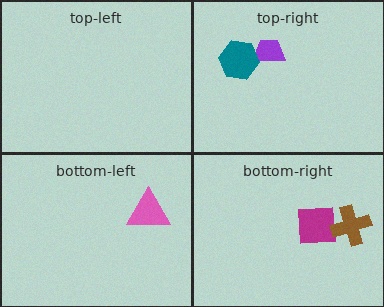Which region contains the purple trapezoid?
The top-right region.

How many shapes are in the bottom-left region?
1.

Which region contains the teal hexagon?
The top-right region.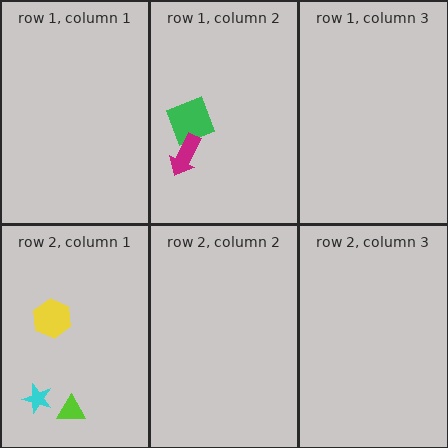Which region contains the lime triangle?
The row 2, column 1 region.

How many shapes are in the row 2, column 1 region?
3.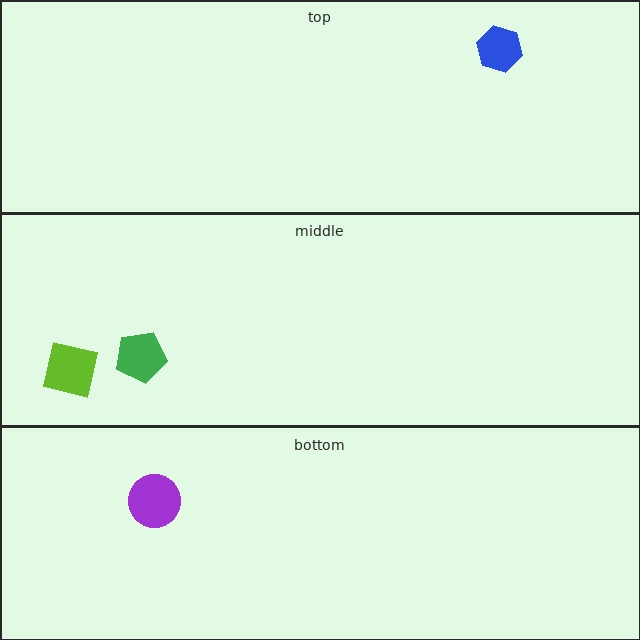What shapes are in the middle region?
The green pentagon, the lime square.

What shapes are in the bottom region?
The purple circle.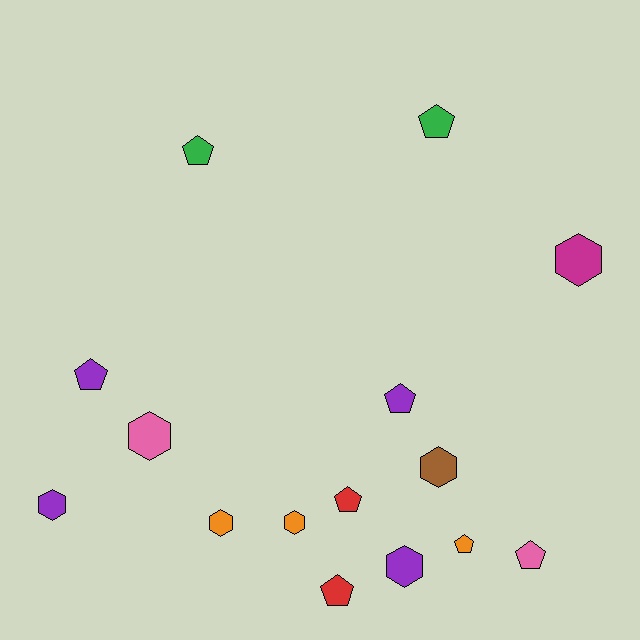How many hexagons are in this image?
There are 7 hexagons.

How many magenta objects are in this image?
There is 1 magenta object.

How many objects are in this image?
There are 15 objects.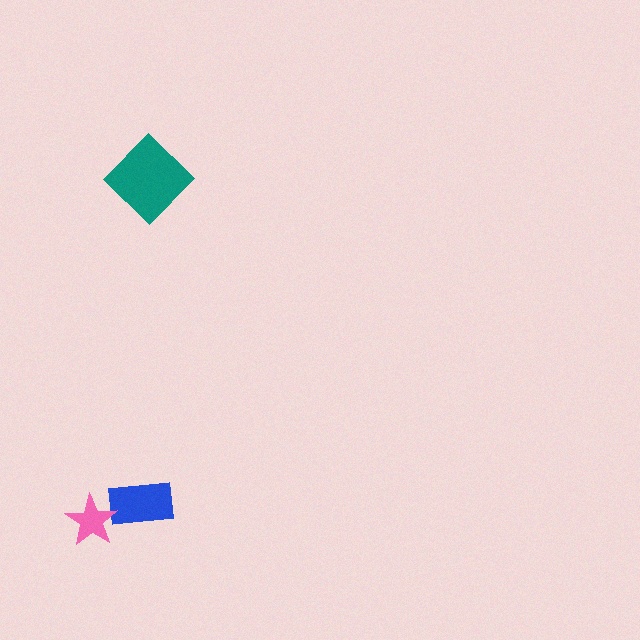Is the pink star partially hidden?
No, no other shape covers it.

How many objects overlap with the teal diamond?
0 objects overlap with the teal diamond.